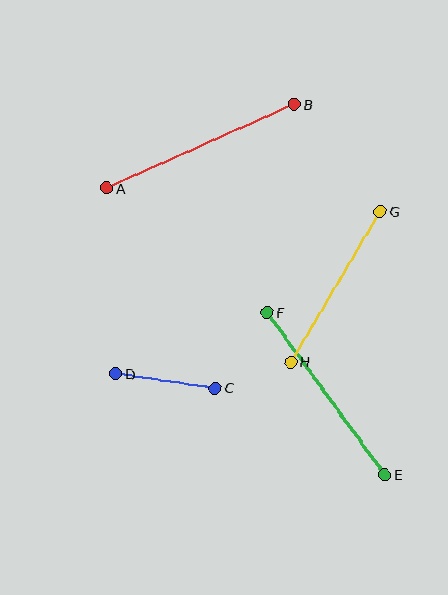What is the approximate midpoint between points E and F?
The midpoint is at approximately (326, 394) pixels.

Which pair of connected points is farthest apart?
Points A and B are farthest apart.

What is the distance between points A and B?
The distance is approximately 205 pixels.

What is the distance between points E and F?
The distance is approximately 201 pixels.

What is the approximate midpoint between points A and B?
The midpoint is at approximately (201, 146) pixels.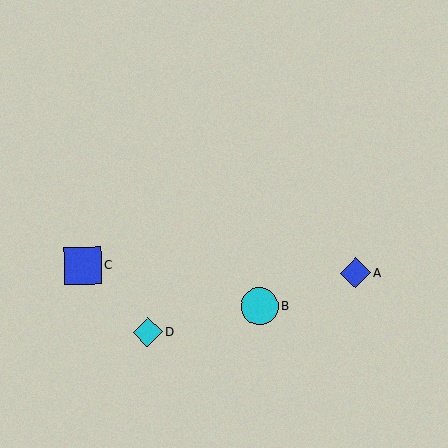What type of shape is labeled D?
Shape D is a cyan diamond.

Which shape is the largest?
The cyan circle (labeled B) is the largest.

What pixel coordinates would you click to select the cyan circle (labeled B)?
Click at (259, 307) to select the cyan circle B.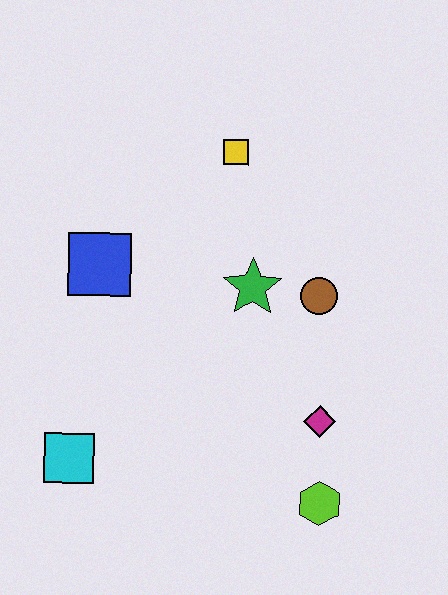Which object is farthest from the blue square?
The lime hexagon is farthest from the blue square.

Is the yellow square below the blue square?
No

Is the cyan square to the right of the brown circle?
No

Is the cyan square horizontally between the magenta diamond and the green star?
No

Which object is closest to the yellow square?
The green star is closest to the yellow square.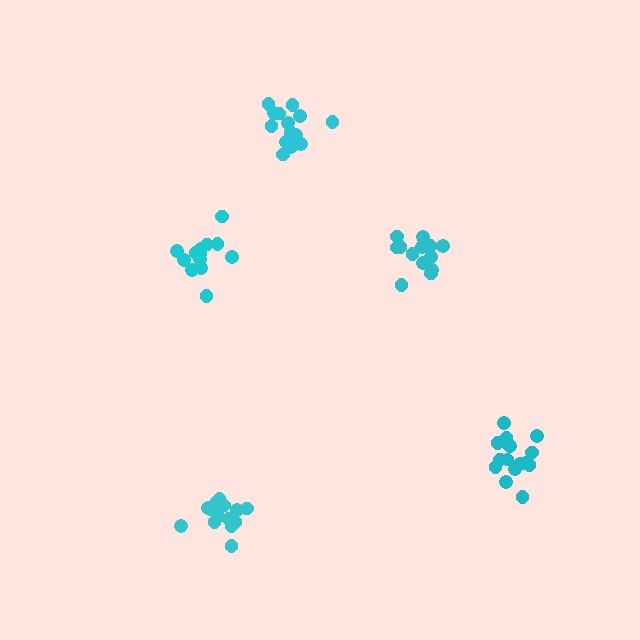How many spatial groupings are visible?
There are 5 spatial groupings.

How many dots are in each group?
Group 1: 13 dots, Group 2: 15 dots, Group 3: 13 dots, Group 4: 16 dots, Group 5: 16 dots (73 total).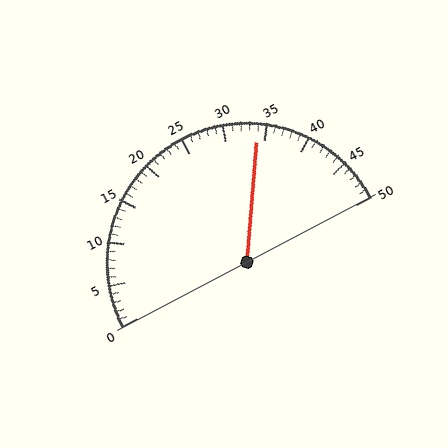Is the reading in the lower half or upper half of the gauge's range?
The reading is in the upper half of the range (0 to 50).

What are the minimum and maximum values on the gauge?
The gauge ranges from 0 to 50.